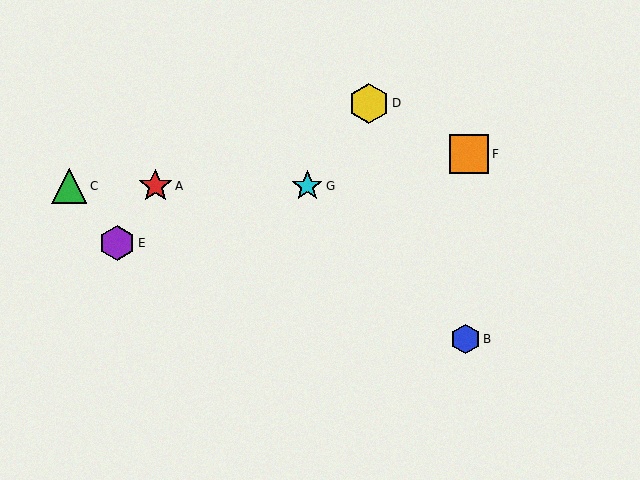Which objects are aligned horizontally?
Objects A, C, G are aligned horizontally.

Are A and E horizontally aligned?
No, A is at y≈186 and E is at y≈243.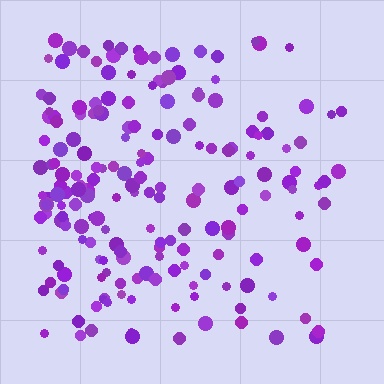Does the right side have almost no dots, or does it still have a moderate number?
Still a moderate number, just noticeably fewer than the left.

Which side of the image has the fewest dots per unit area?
The right.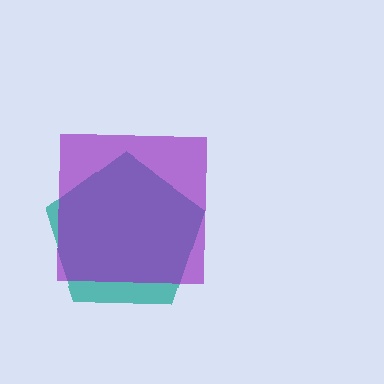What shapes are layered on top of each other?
The layered shapes are: a teal pentagon, a purple square.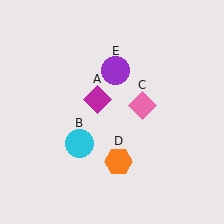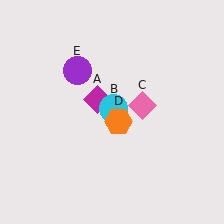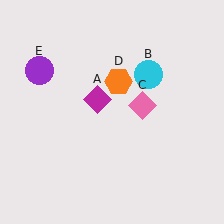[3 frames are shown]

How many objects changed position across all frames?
3 objects changed position: cyan circle (object B), orange hexagon (object D), purple circle (object E).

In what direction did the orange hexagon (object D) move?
The orange hexagon (object D) moved up.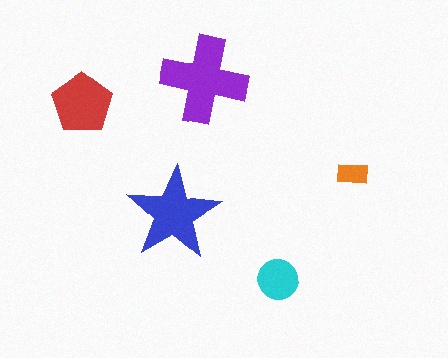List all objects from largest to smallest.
The purple cross, the blue star, the red pentagon, the cyan circle, the orange rectangle.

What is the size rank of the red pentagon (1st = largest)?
3rd.